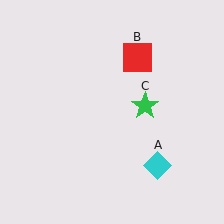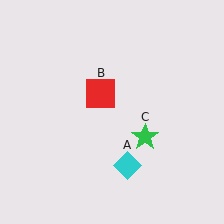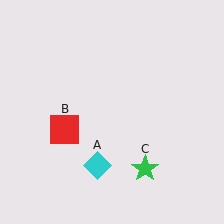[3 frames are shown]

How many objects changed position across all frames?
3 objects changed position: cyan diamond (object A), red square (object B), green star (object C).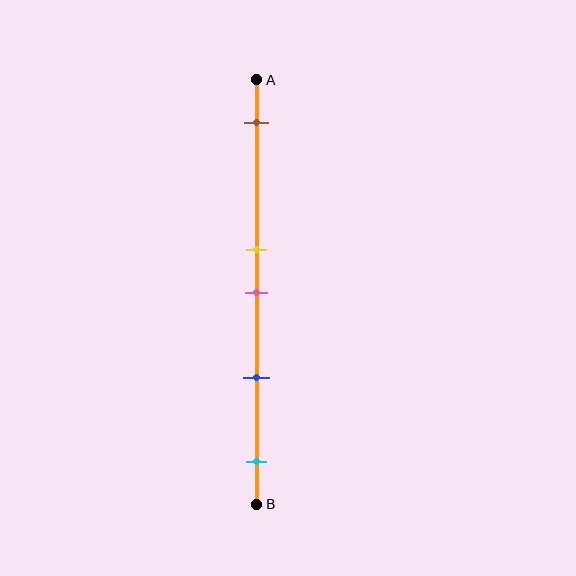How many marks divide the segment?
There are 5 marks dividing the segment.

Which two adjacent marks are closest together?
The yellow and pink marks are the closest adjacent pair.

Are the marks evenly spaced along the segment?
No, the marks are not evenly spaced.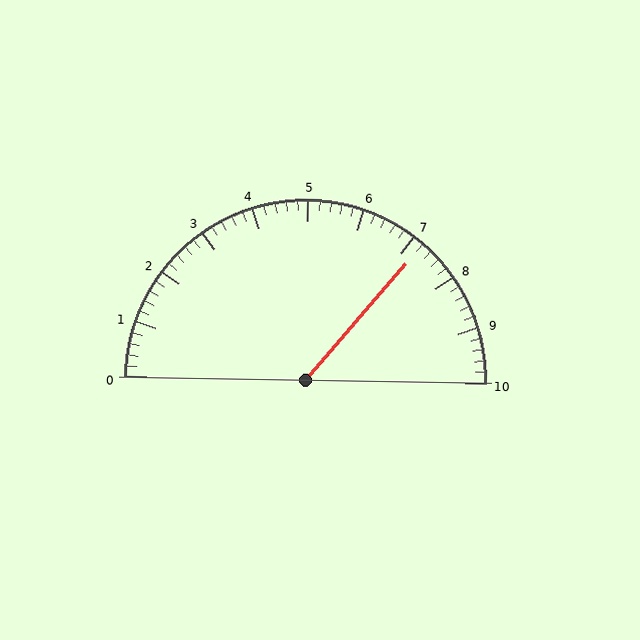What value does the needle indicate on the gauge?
The needle indicates approximately 7.2.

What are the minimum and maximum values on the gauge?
The gauge ranges from 0 to 10.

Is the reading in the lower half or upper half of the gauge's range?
The reading is in the upper half of the range (0 to 10).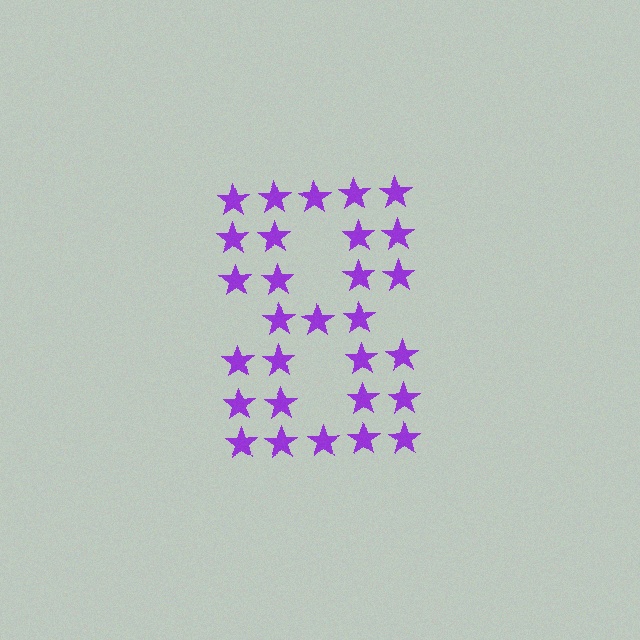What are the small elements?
The small elements are stars.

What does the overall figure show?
The overall figure shows the digit 8.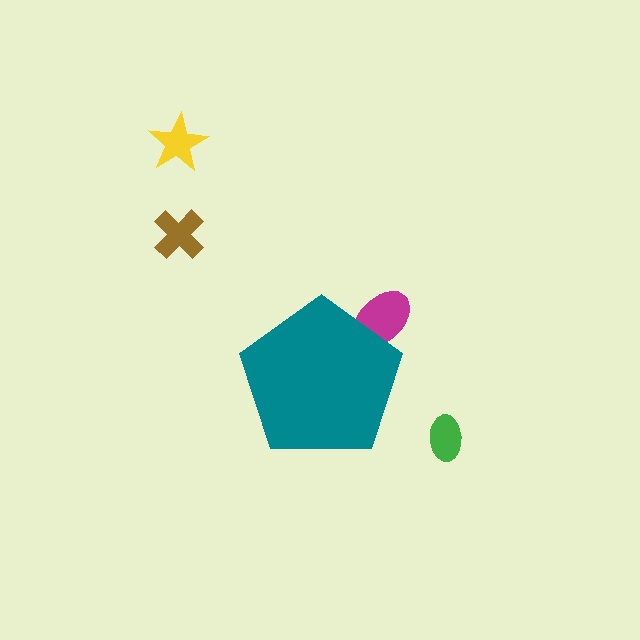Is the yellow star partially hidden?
No, the yellow star is fully visible.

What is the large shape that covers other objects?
A teal pentagon.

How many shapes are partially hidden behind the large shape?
1 shape is partially hidden.